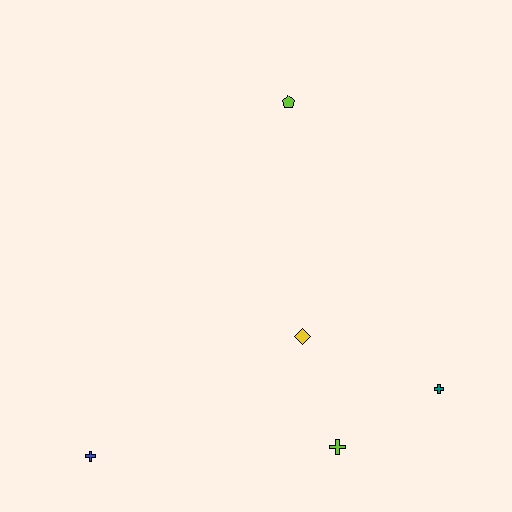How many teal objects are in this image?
There is 1 teal object.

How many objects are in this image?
There are 5 objects.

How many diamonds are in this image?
There is 1 diamond.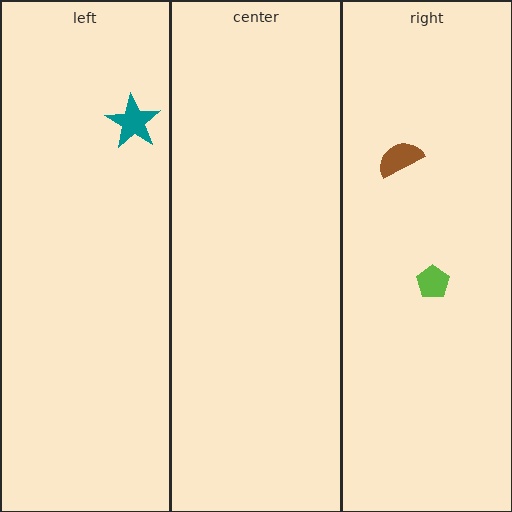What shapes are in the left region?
The teal star.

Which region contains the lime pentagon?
The right region.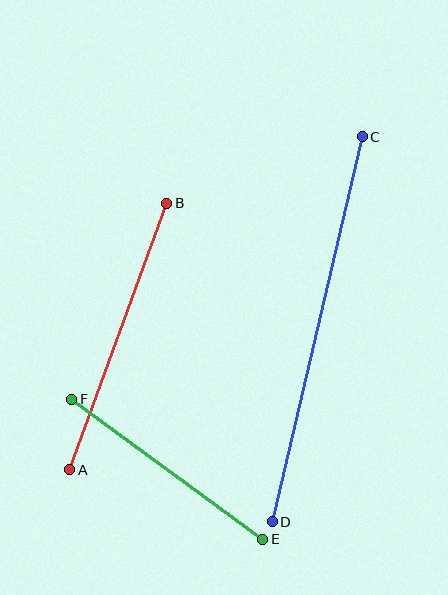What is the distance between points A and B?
The distance is approximately 284 pixels.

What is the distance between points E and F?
The distance is approximately 237 pixels.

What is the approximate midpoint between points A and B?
The midpoint is at approximately (118, 337) pixels.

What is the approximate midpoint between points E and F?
The midpoint is at approximately (167, 469) pixels.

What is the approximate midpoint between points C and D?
The midpoint is at approximately (317, 329) pixels.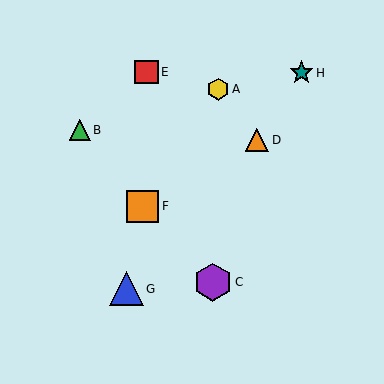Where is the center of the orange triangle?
The center of the orange triangle is at (257, 140).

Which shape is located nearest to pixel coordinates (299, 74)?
The teal star (labeled H) at (301, 73) is nearest to that location.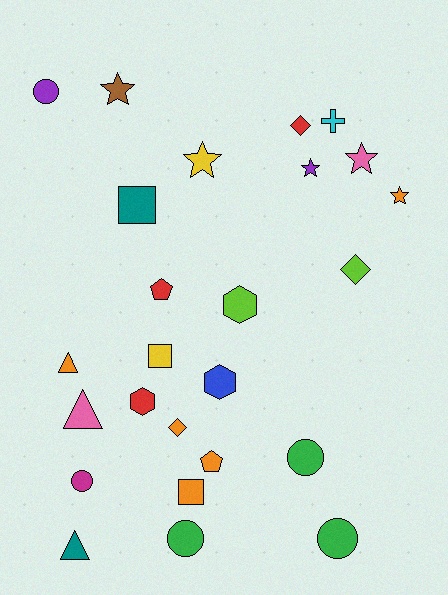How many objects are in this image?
There are 25 objects.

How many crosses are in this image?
There is 1 cross.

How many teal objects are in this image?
There are 2 teal objects.